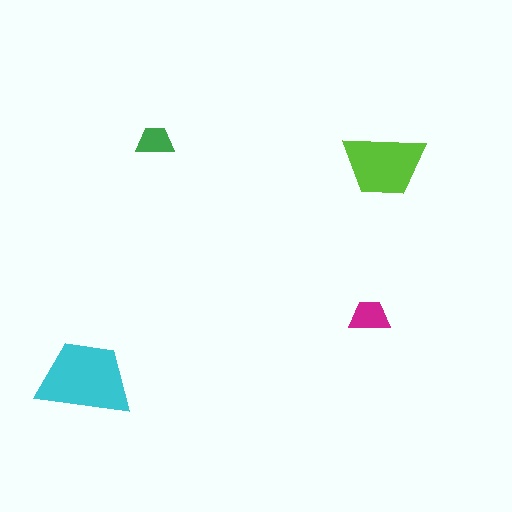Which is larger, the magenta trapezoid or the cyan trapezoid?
The cyan one.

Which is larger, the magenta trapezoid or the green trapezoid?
The magenta one.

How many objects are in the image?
There are 4 objects in the image.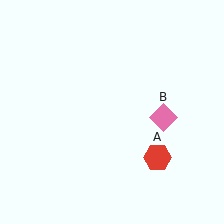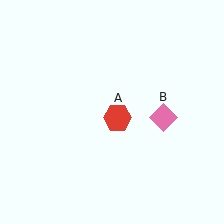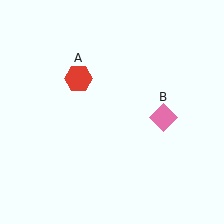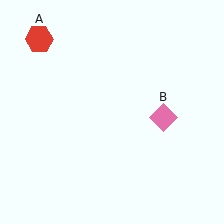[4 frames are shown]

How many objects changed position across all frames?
1 object changed position: red hexagon (object A).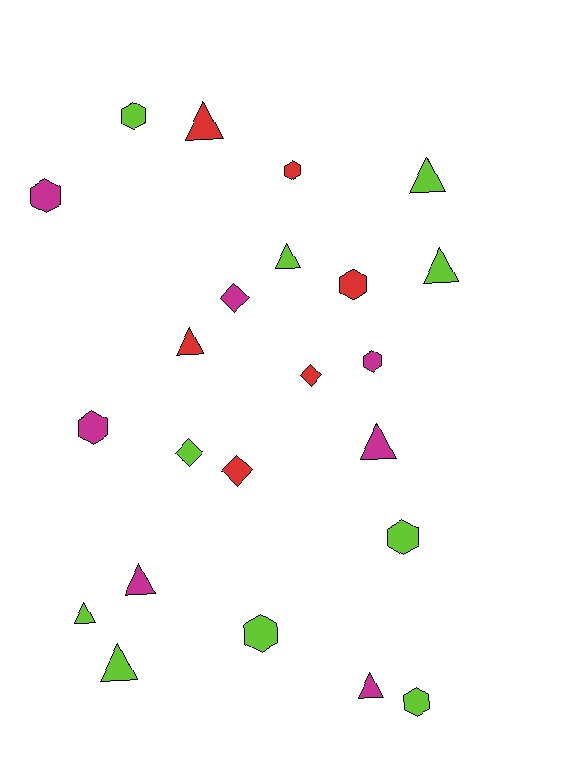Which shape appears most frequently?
Triangle, with 10 objects.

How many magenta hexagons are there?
There are 3 magenta hexagons.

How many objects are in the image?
There are 23 objects.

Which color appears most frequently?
Lime, with 10 objects.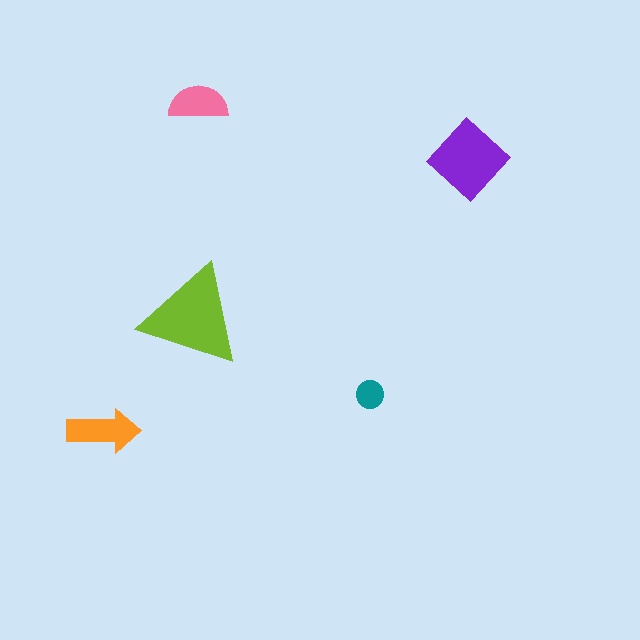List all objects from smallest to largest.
The teal circle, the pink semicircle, the orange arrow, the purple diamond, the lime triangle.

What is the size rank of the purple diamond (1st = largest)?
2nd.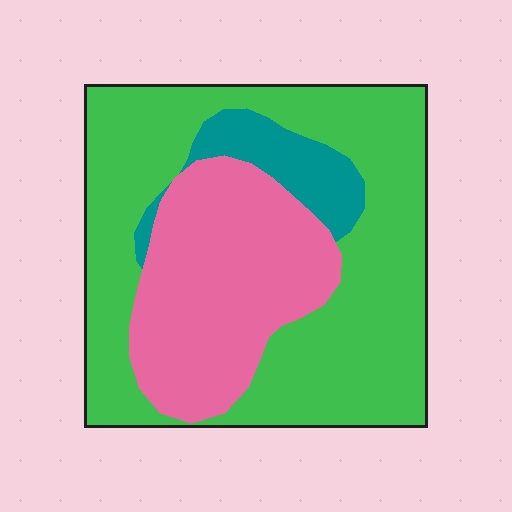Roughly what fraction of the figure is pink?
Pink takes up about one third (1/3) of the figure.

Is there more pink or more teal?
Pink.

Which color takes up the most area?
Green, at roughly 60%.